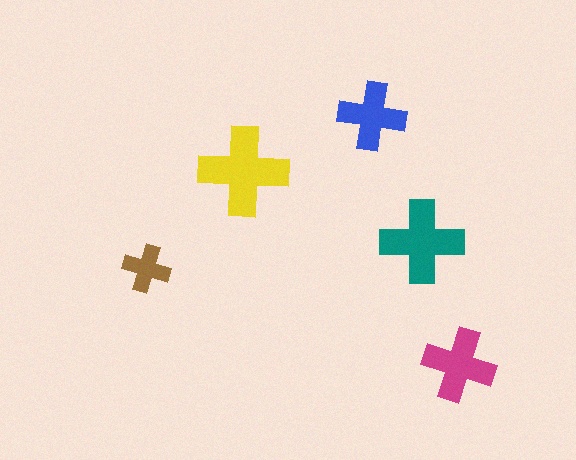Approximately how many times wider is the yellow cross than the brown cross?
About 2 times wider.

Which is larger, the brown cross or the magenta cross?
The magenta one.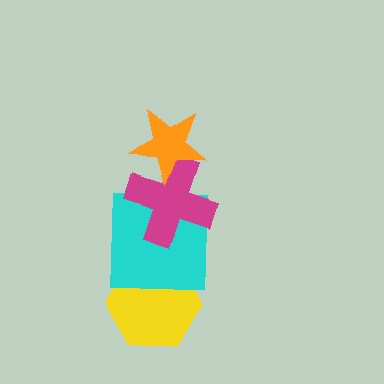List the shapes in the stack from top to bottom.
From top to bottom: the orange star, the magenta cross, the cyan square, the yellow hexagon.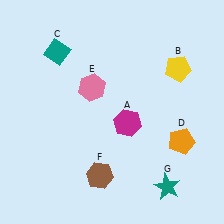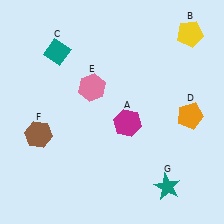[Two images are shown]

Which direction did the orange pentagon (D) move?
The orange pentagon (D) moved up.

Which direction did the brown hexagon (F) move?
The brown hexagon (F) moved left.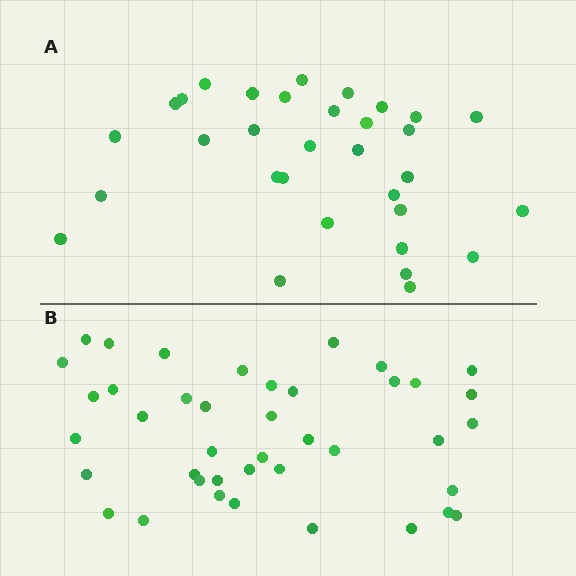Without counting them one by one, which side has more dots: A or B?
Region B (the bottom region) has more dots.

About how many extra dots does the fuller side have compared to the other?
Region B has roughly 8 or so more dots than region A.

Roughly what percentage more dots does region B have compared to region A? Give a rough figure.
About 30% more.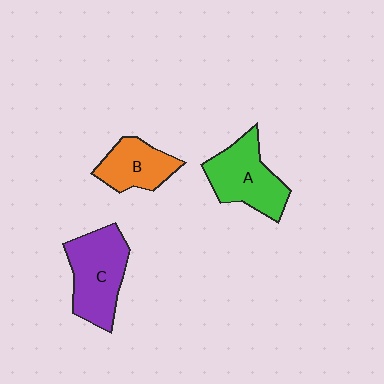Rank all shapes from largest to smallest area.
From largest to smallest: C (purple), A (green), B (orange).